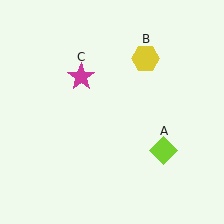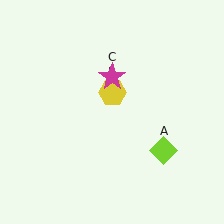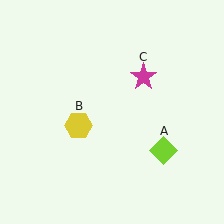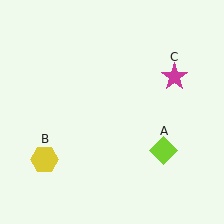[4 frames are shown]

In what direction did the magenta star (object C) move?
The magenta star (object C) moved right.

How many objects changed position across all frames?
2 objects changed position: yellow hexagon (object B), magenta star (object C).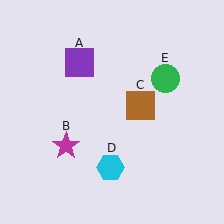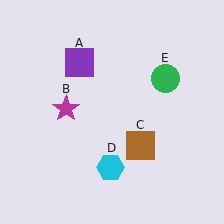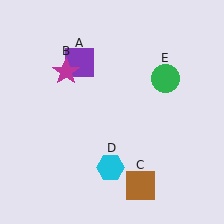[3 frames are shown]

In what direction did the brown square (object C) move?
The brown square (object C) moved down.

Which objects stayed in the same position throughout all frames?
Purple square (object A) and cyan hexagon (object D) and green circle (object E) remained stationary.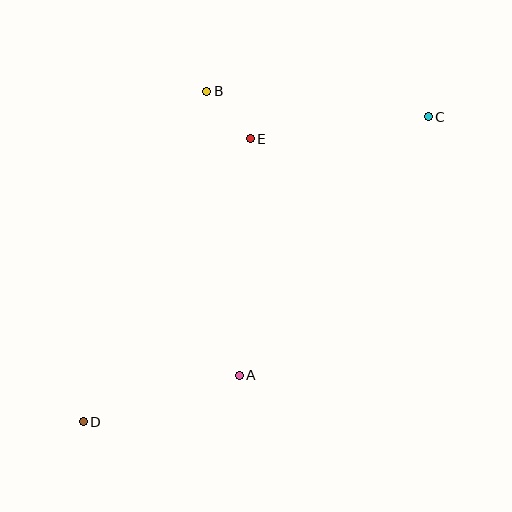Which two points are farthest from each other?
Points C and D are farthest from each other.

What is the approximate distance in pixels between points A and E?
The distance between A and E is approximately 236 pixels.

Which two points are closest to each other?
Points B and E are closest to each other.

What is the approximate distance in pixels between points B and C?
The distance between B and C is approximately 223 pixels.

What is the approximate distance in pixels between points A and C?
The distance between A and C is approximately 320 pixels.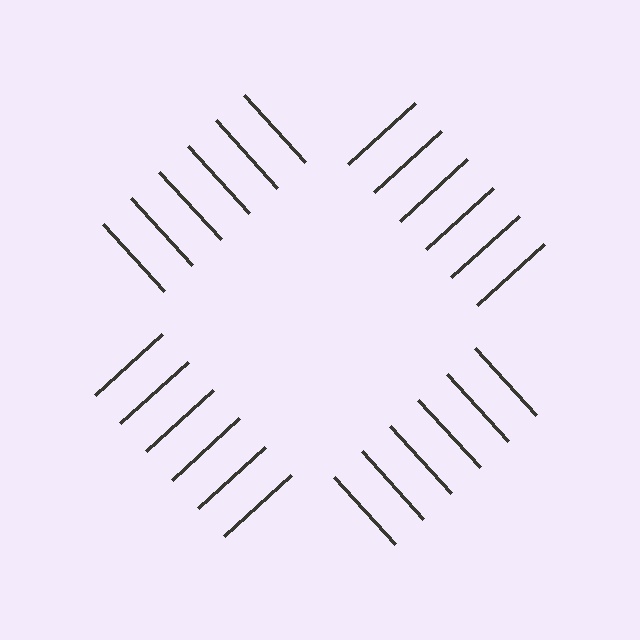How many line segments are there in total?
24 — 6 along each of the 4 edges.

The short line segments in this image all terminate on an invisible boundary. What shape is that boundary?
An illusory square — the line segments terminate on its edges but no continuous stroke is drawn.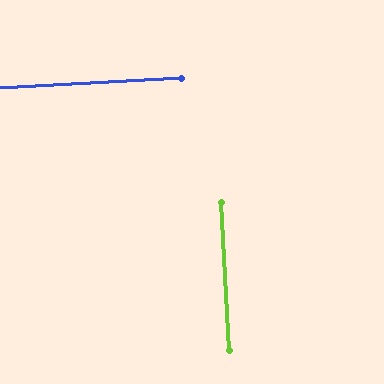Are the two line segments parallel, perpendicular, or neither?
Perpendicular — they meet at approximately 90°.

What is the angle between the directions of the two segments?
Approximately 90 degrees.